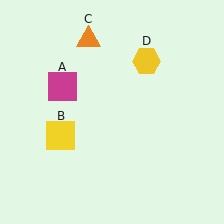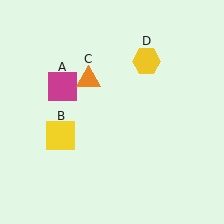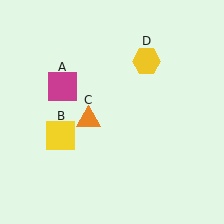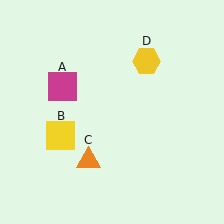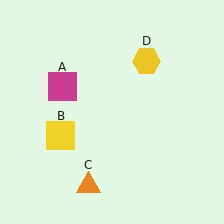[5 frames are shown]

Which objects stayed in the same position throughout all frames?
Magenta square (object A) and yellow square (object B) and yellow hexagon (object D) remained stationary.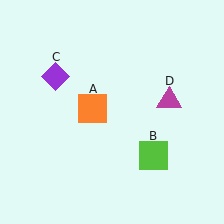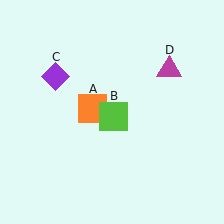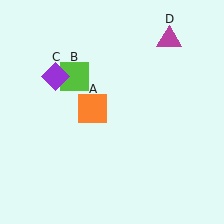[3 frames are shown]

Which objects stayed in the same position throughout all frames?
Orange square (object A) and purple diamond (object C) remained stationary.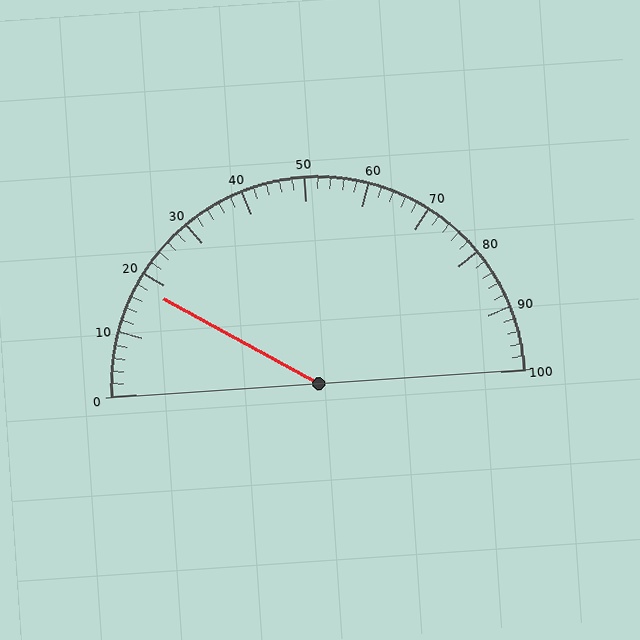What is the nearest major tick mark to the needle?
The nearest major tick mark is 20.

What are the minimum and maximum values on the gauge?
The gauge ranges from 0 to 100.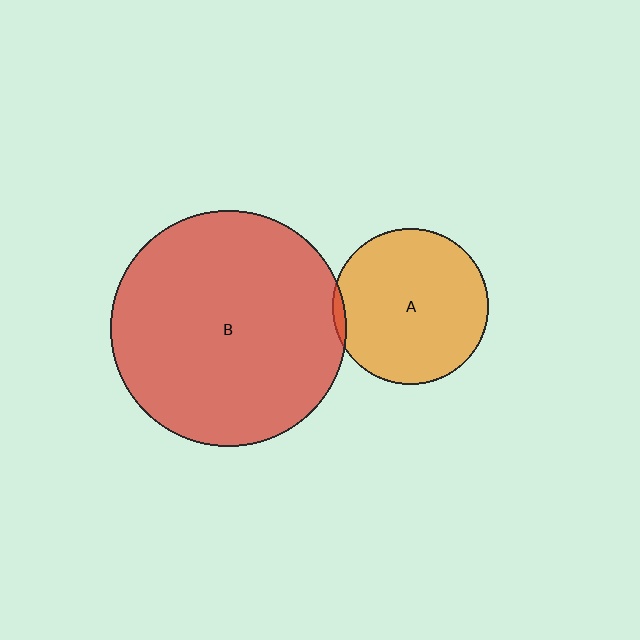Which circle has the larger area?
Circle B (red).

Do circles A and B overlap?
Yes.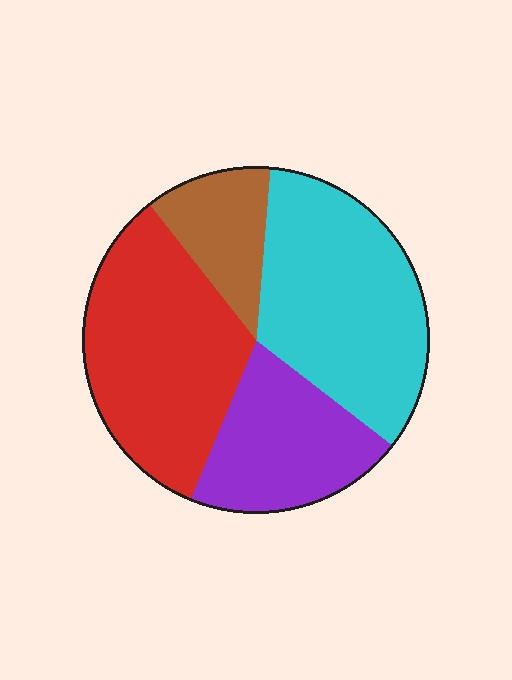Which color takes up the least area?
Brown, at roughly 10%.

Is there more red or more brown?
Red.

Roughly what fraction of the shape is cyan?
Cyan covers 34% of the shape.